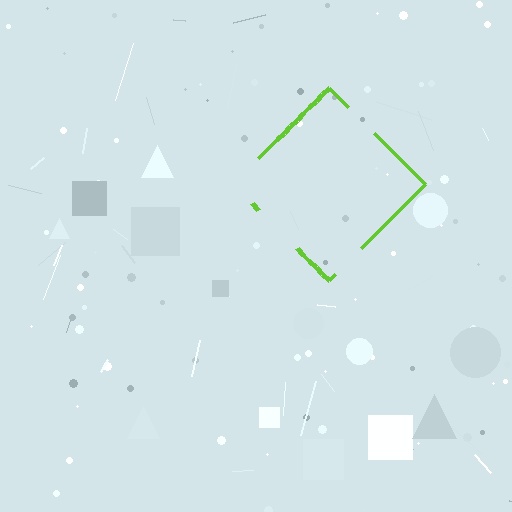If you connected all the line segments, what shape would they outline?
They would outline a diamond.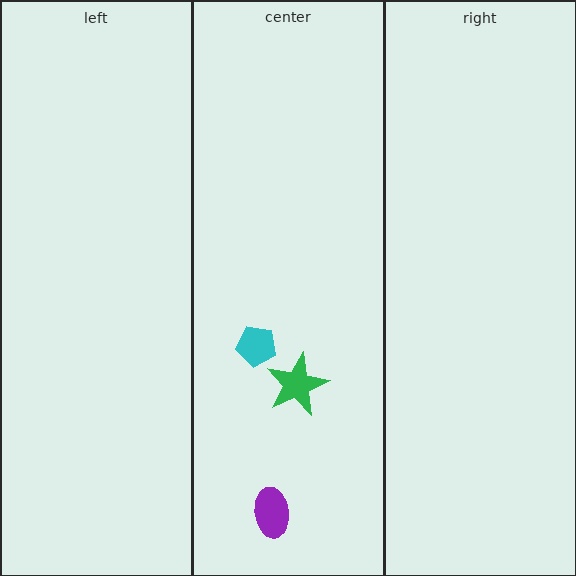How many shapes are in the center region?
3.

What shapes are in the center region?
The purple ellipse, the cyan pentagon, the green star.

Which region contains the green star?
The center region.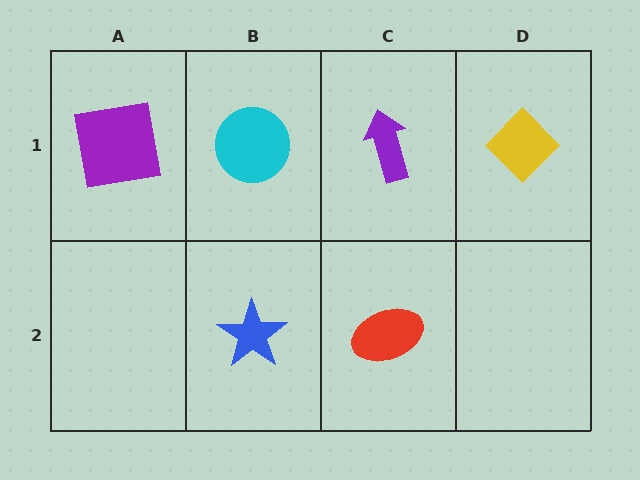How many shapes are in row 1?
4 shapes.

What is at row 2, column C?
A red ellipse.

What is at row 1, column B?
A cyan circle.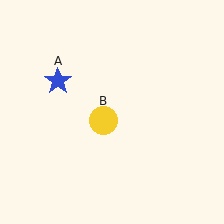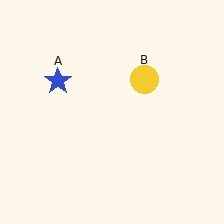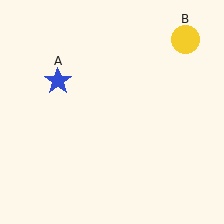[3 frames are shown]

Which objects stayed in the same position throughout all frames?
Blue star (object A) remained stationary.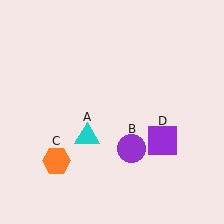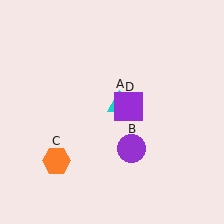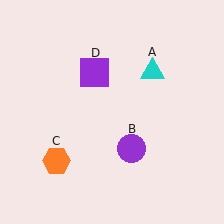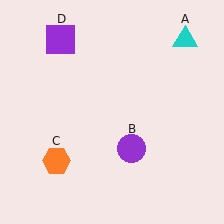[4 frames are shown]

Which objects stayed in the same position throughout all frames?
Purple circle (object B) and orange hexagon (object C) remained stationary.